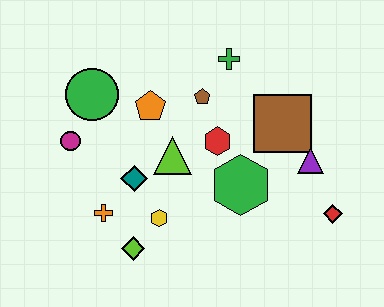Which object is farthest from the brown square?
The magenta circle is farthest from the brown square.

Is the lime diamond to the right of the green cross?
No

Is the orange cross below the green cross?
Yes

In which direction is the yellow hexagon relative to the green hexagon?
The yellow hexagon is to the left of the green hexagon.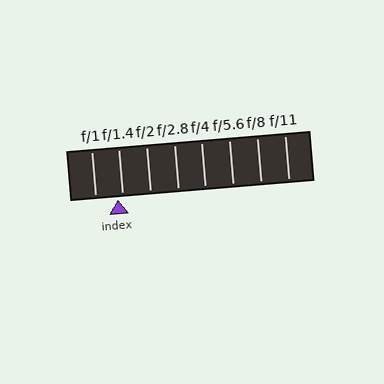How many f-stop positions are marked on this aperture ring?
There are 8 f-stop positions marked.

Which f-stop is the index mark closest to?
The index mark is closest to f/1.4.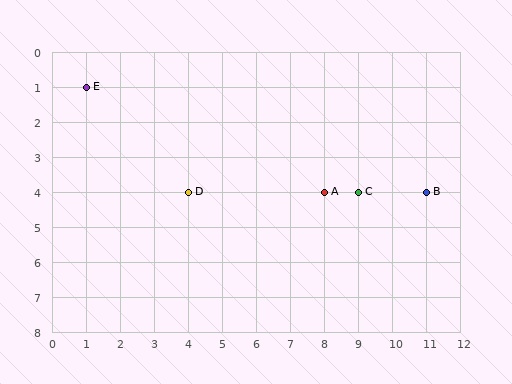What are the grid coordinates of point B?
Point B is at grid coordinates (11, 4).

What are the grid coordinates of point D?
Point D is at grid coordinates (4, 4).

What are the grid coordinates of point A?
Point A is at grid coordinates (8, 4).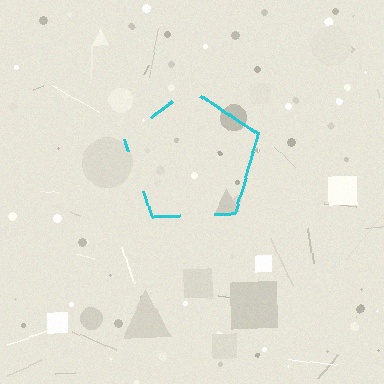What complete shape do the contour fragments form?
The contour fragments form a pentagon.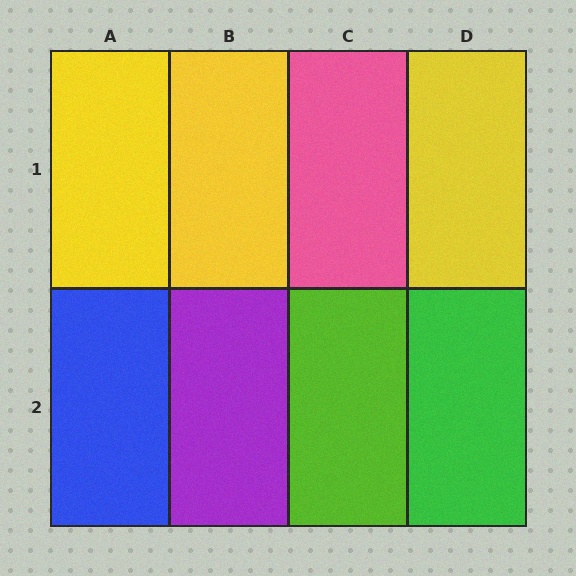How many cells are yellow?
3 cells are yellow.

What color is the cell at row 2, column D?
Green.